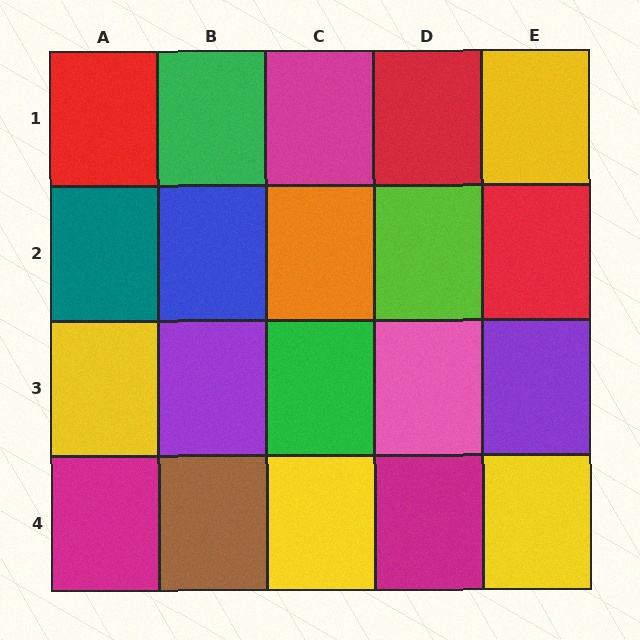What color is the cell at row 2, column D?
Lime.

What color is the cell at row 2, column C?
Orange.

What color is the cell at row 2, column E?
Red.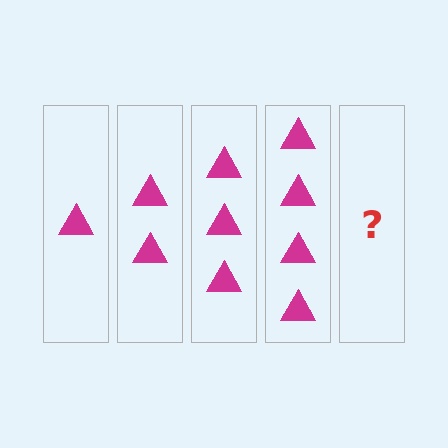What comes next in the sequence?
The next element should be 5 triangles.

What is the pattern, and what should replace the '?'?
The pattern is that each step adds one more triangle. The '?' should be 5 triangles.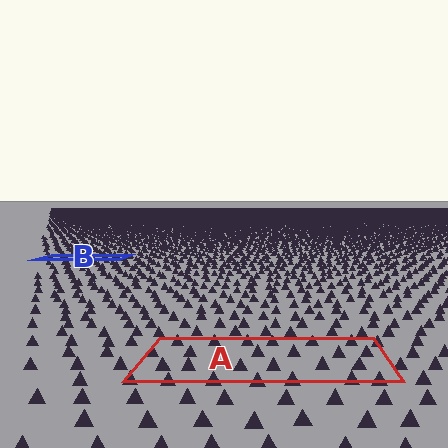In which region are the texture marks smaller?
The texture marks are smaller in region B, because it is farther away.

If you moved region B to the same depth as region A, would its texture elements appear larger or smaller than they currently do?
They would appear larger. At a closer depth, the same texture elements are projected at a bigger on-screen size.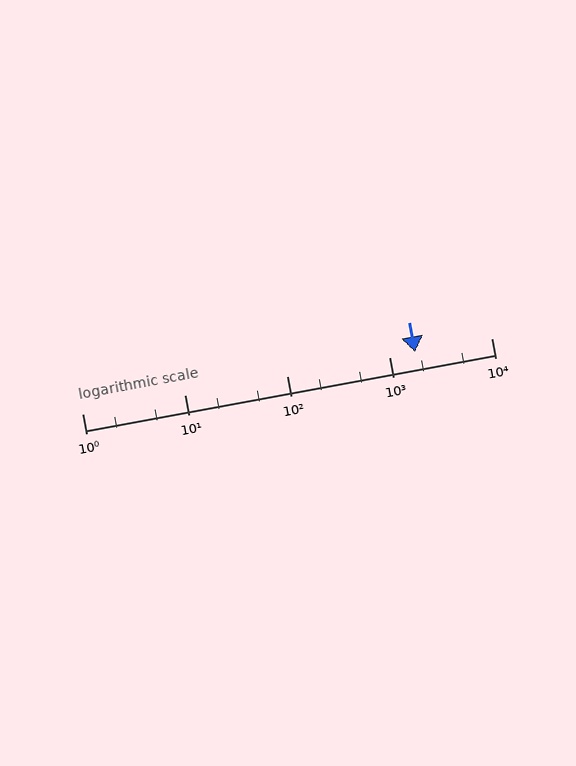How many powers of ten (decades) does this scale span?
The scale spans 4 decades, from 1 to 10000.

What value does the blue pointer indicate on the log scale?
The pointer indicates approximately 1800.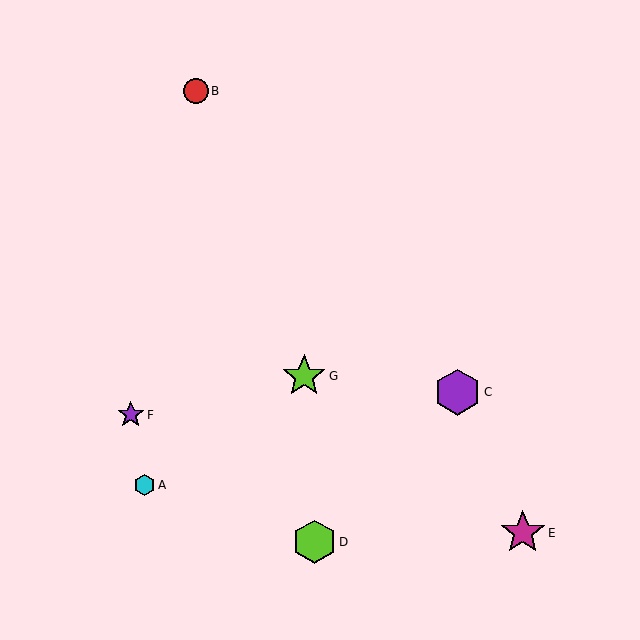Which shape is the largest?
The purple hexagon (labeled C) is the largest.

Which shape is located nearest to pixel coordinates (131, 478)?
The cyan hexagon (labeled A) at (145, 485) is nearest to that location.